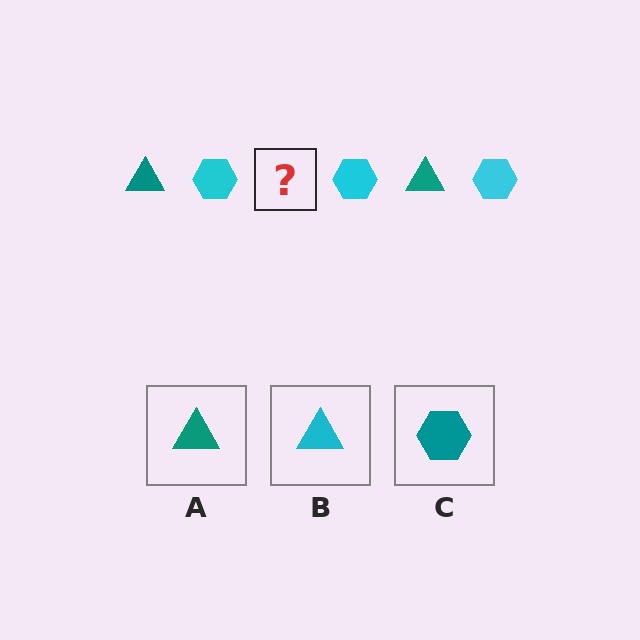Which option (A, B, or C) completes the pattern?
A.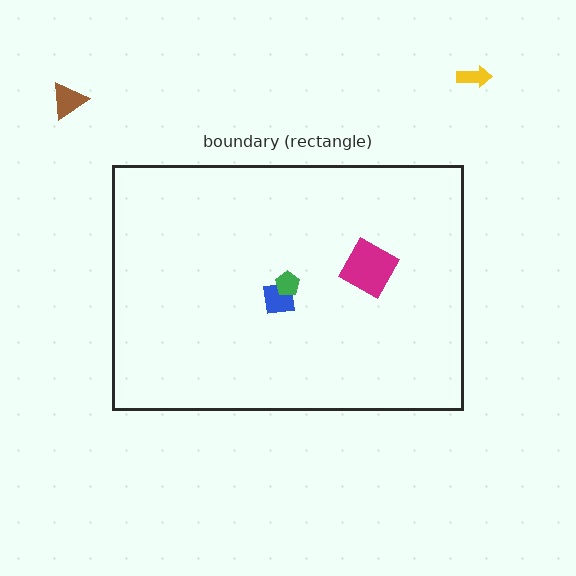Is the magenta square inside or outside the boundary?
Inside.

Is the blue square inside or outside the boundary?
Inside.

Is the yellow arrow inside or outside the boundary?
Outside.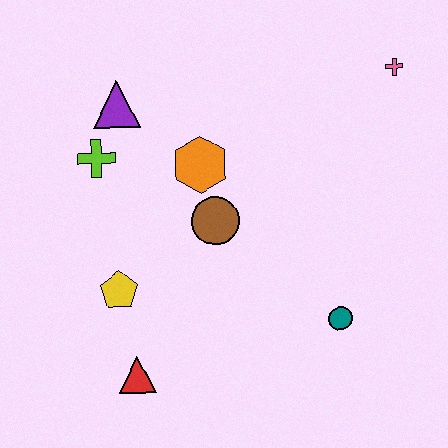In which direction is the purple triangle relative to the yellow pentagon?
The purple triangle is above the yellow pentagon.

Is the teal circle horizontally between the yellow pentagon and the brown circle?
No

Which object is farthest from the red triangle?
The pink cross is farthest from the red triangle.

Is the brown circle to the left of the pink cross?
Yes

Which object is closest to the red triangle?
The yellow pentagon is closest to the red triangle.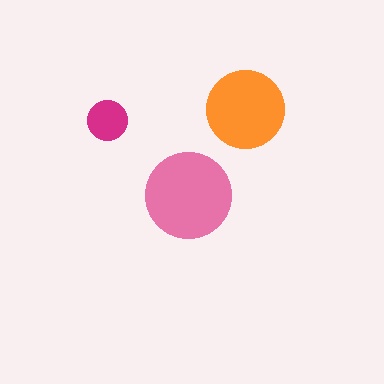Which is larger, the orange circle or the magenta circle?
The orange one.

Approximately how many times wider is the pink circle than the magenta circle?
About 2 times wider.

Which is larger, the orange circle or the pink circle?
The pink one.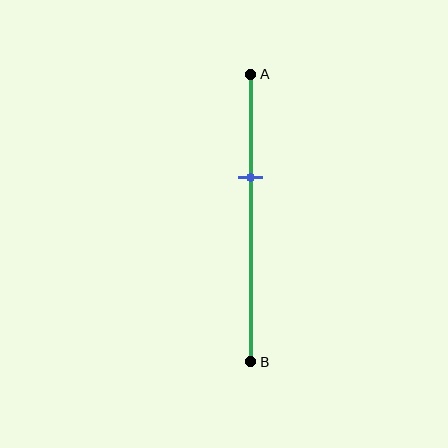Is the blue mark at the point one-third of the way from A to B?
Yes, the mark is approximately at the one-third point.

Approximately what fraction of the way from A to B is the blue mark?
The blue mark is approximately 35% of the way from A to B.